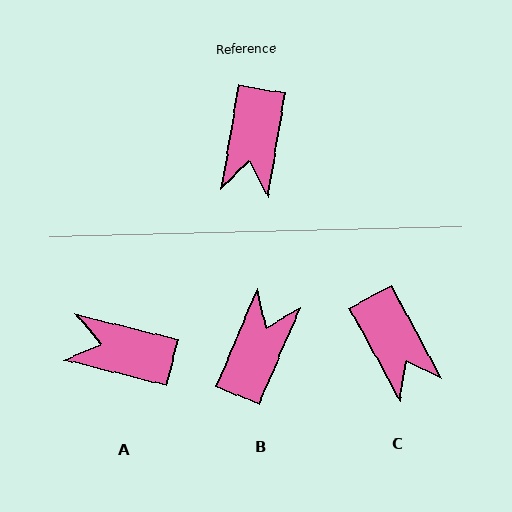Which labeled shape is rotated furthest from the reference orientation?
B, about 167 degrees away.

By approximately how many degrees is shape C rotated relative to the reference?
Approximately 38 degrees counter-clockwise.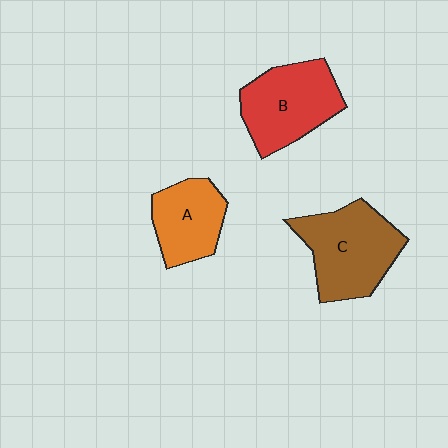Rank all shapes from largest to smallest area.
From largest to smallest: C (brown), B (red), A (orange).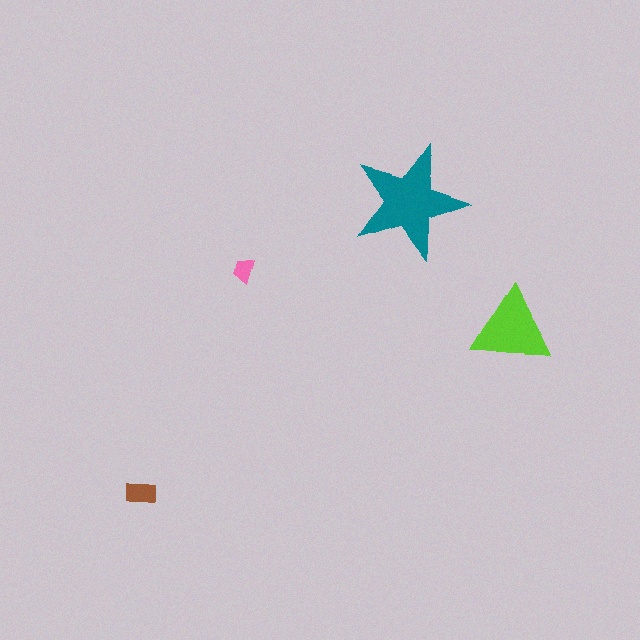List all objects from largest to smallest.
The teal star, the lime triangle, the brown rectangle, the pink trapezoid.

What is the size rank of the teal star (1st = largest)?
1st.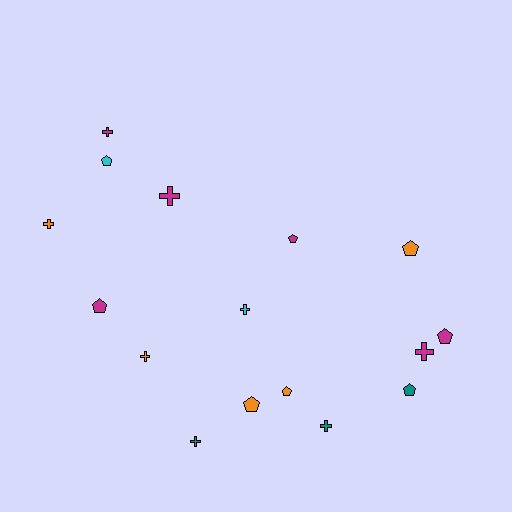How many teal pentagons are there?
There is 1 teal pentagon.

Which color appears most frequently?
Magenta, with 6 objects.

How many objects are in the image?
There are 16 objects.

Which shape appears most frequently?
Pentagon, with 8 objects.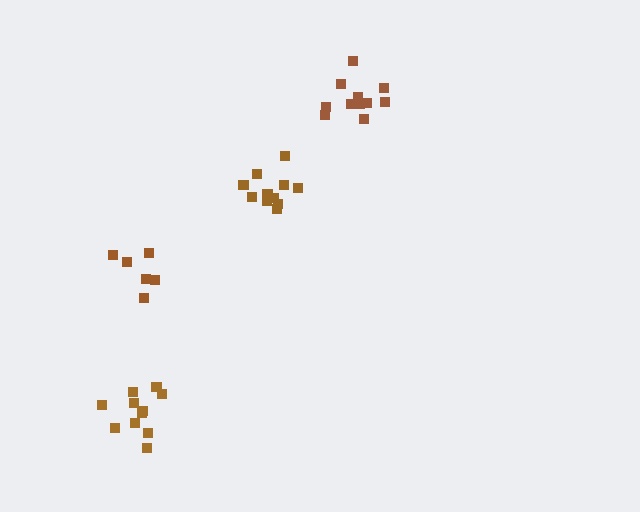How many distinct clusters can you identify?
There are 4 distinct clusters.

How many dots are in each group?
Group 1: 6 dots, Group 2: 11 dots, Group 3: 11 dots, Group 4: 11 dots (39 total).